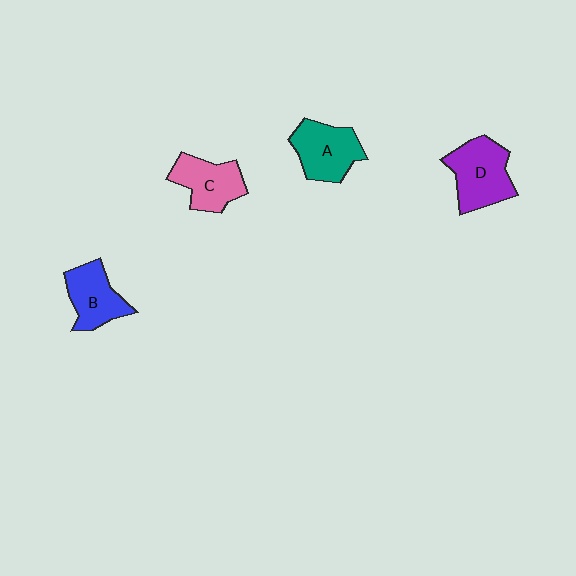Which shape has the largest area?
Shape D (purple).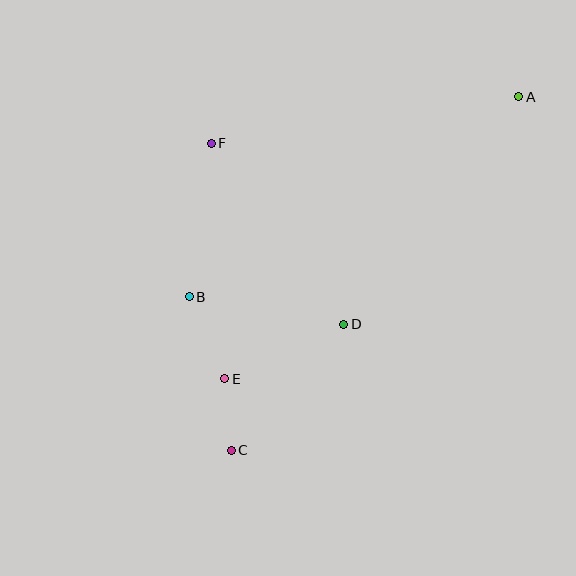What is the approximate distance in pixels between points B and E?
The distance between B and E is approximately 89 pixels.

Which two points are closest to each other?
Points C and E are closest to each other.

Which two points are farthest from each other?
Points A and C are farthest from each other.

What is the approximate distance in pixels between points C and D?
The distance between C and D is approximately 169 pixels.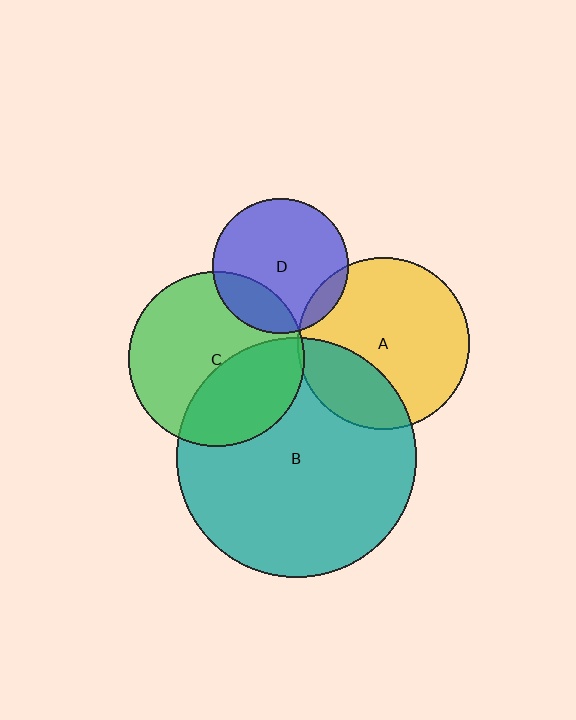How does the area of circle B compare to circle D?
Approximately 3.1 times.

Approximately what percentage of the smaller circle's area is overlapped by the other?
Approximately 35%.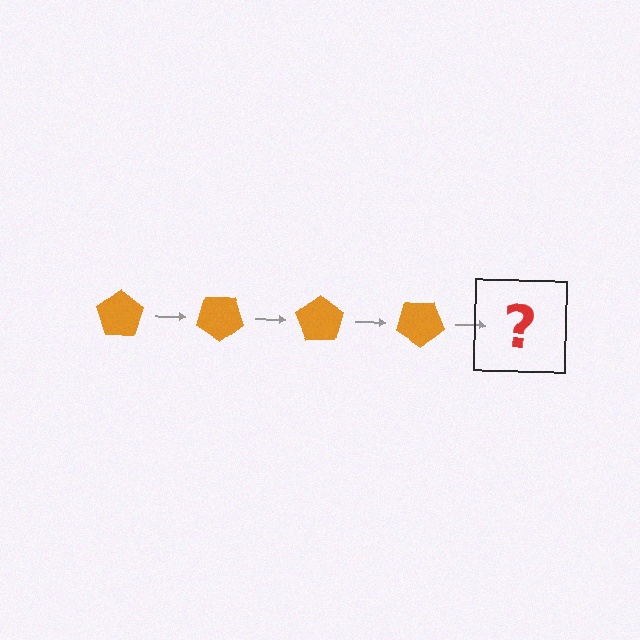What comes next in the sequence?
The next element should be an orange pentagon rotated 140 degrees.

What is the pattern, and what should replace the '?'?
The pattern is that the pentagon rotates 35 degrees each step. The '?' should be an orange pentagon rotated 140 degrees.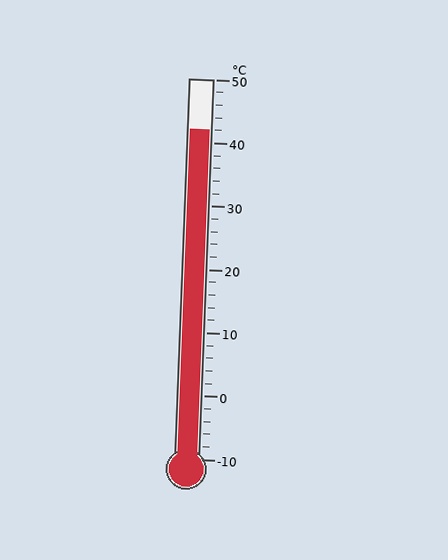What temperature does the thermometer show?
The thermometer shows approximately 42°C.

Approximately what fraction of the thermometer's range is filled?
The thermometer is filled to approximately 85% of its range.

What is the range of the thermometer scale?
The thermometer scale ranges from -10°C to 50°C.